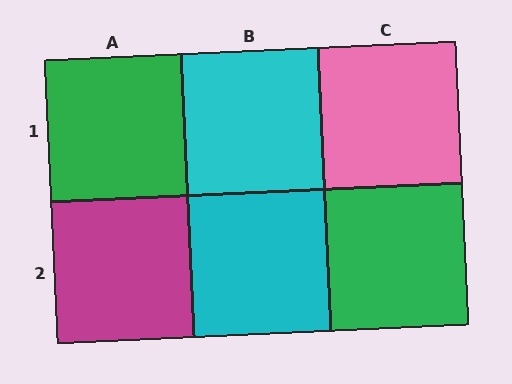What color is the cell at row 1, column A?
Green.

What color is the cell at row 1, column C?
Pink.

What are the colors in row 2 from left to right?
Magenta, cyan, green.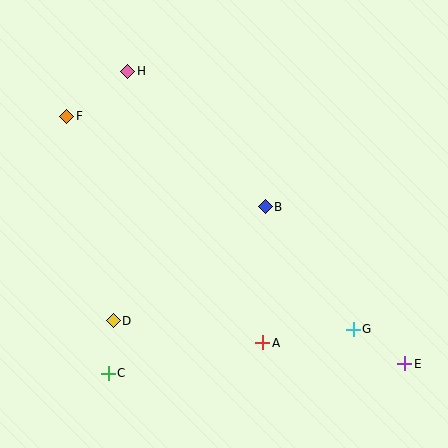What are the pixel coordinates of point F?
Point F is at (67, 116).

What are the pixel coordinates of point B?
Point B is at (265, 207).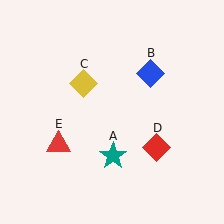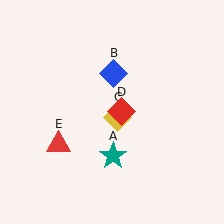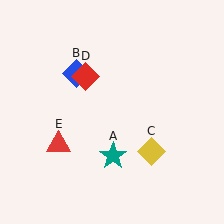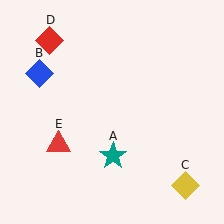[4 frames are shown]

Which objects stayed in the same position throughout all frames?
Teal star (object A) and red triangle (object E) remained stationary.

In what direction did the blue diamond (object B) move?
The blue diamond (object B) moved left.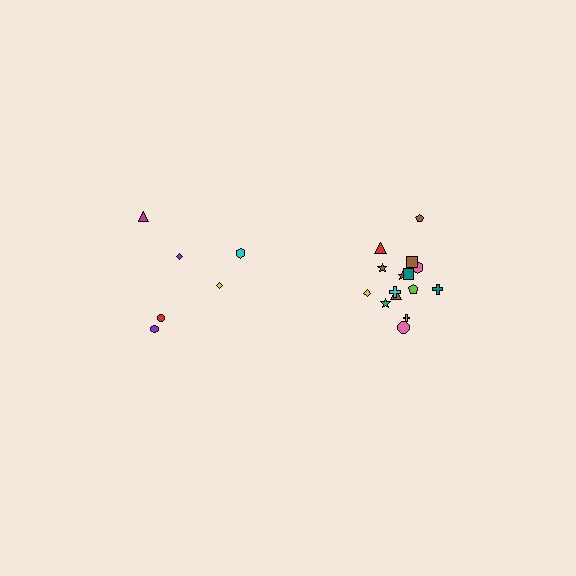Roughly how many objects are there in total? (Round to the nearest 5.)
Roughly 20 objects in total.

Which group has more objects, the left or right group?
The right group.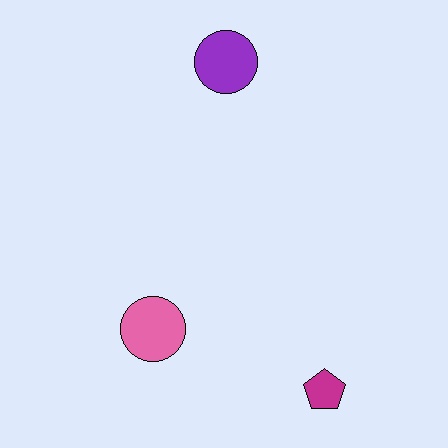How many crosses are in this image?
There are no crosses.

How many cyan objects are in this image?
There are no cyan objects.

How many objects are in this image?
There are 3 objects.